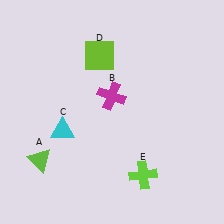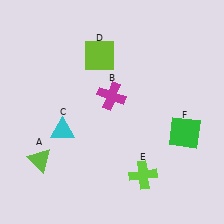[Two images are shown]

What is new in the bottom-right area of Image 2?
A green square (F) was added in the bottom-right area of Image 2.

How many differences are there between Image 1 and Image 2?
There is 1 difference between the two images.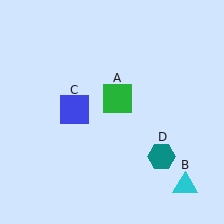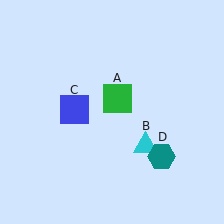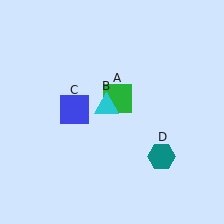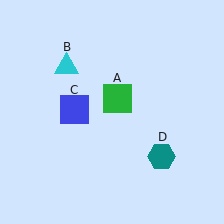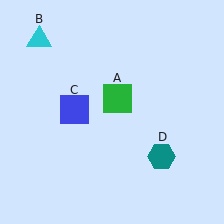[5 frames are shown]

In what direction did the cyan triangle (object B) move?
The cyan triangle (object B) moved up and to the left.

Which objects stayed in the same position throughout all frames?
Green square (object A) and blue square (object C) and teal hexagon (object D) remained stationary.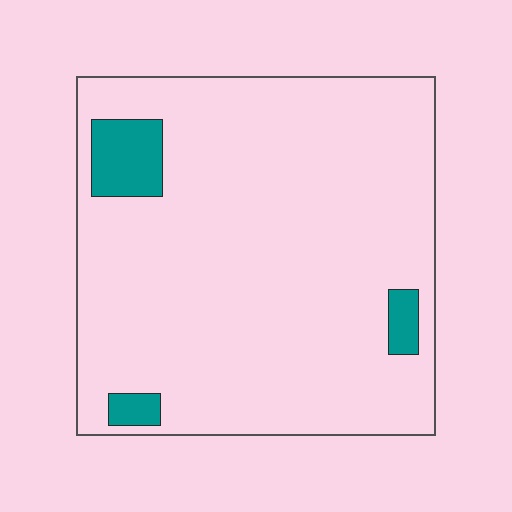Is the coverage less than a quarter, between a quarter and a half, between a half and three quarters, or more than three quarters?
Less than a quarter.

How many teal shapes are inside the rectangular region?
3.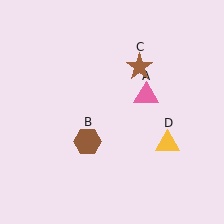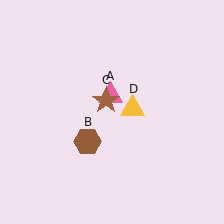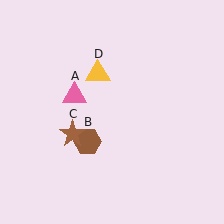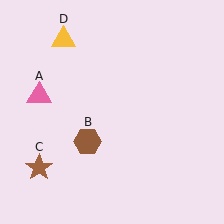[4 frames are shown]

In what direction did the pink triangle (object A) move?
The pink triangle (object A) moved left.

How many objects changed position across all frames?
3 objects changed position: pink triangle (object A), brown star (object C), yellow triangle (object D).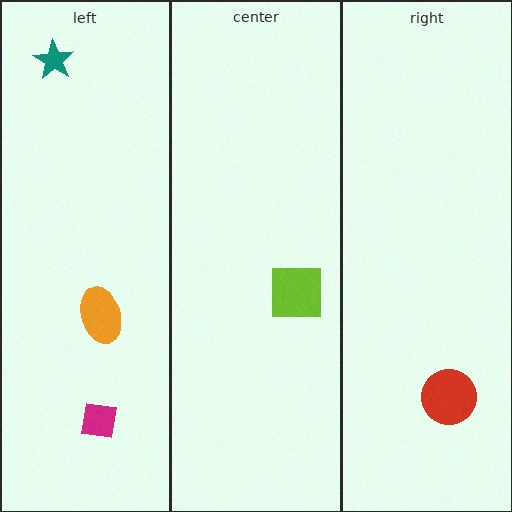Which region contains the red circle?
The right region.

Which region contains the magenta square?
The left region.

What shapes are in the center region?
The lime square.